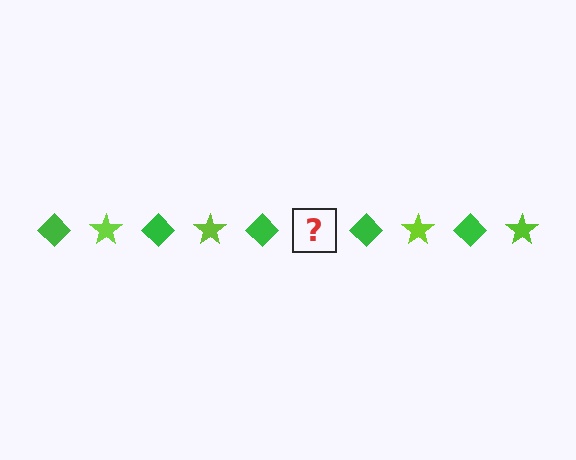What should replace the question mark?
The question mark should be replaced with a lime star.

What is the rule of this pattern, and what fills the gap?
The rule is that the pattern alternates between green diamond and lime star. The gap should be filled with a lime star.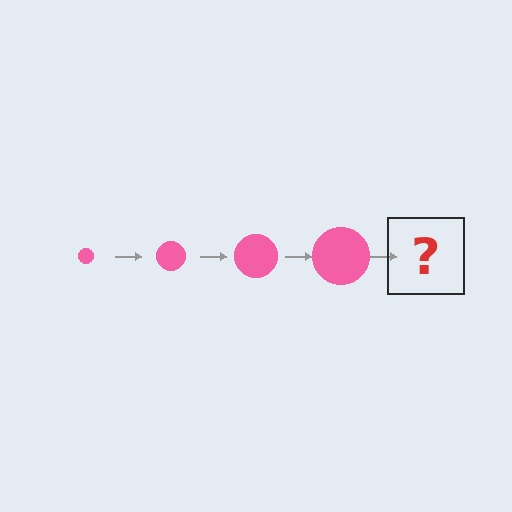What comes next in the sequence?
The next element should be a pink circle, larger than the previous one.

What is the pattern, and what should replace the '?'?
The pattern is that the circle gets progressively larger each step. The '?' should be a pink circle, larger than the previous one.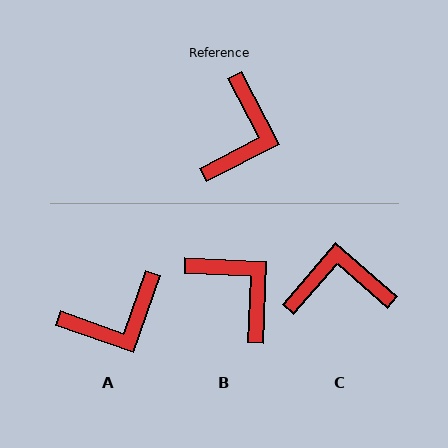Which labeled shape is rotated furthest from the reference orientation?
C, about 112 degrees away.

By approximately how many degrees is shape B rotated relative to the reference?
Approximately 60 degrees counter-clockwise.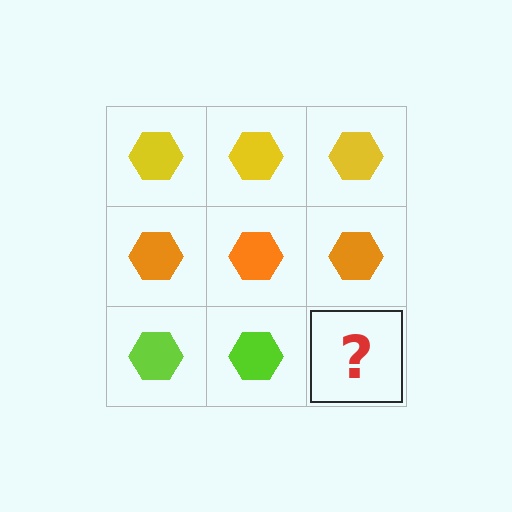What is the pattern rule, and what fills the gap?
The rule is that each row has a consistent color. The gap should be filled with a lime hexagon.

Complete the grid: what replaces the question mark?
The question mark should be replaced with a lime hexagon.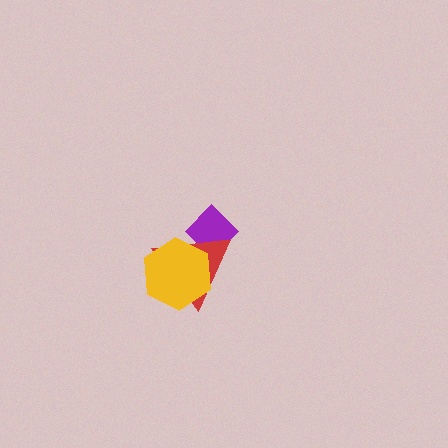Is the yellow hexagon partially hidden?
No, no other shape covers it.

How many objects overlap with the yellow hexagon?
2 objects overlap with the yellow hexagon.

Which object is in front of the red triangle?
The yellow hexagon is in front of the red triangle.